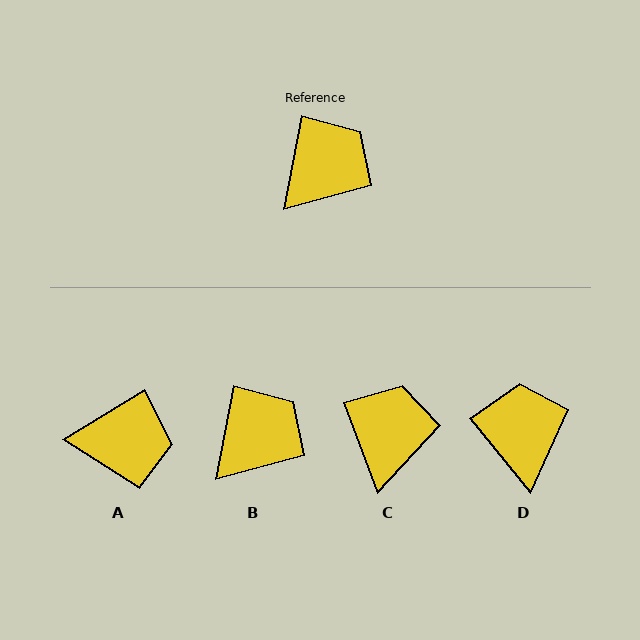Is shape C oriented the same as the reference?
No, it is off by about 31 degrees.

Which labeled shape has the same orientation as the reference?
B.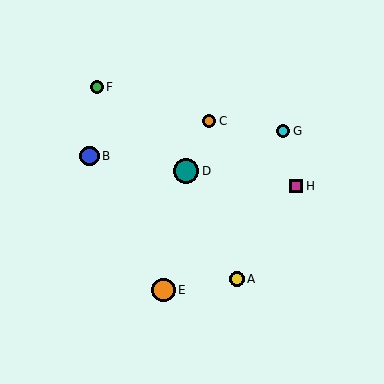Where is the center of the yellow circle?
The center of the yellow circle is at (237, 279).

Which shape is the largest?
The teal circle (labeled D) is the largest.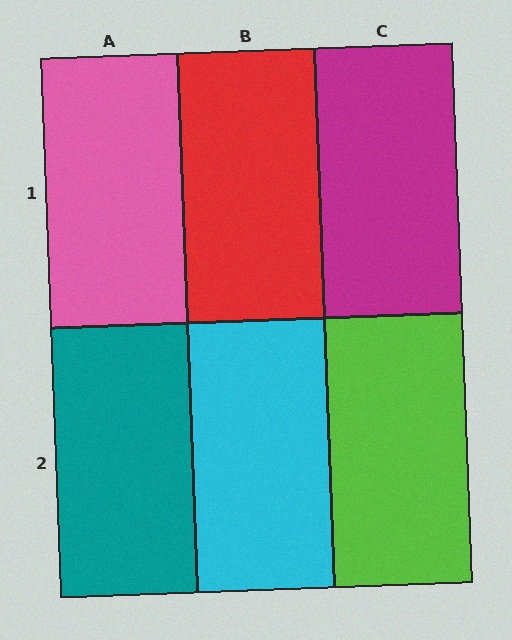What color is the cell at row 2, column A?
Teal.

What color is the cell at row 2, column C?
Lime.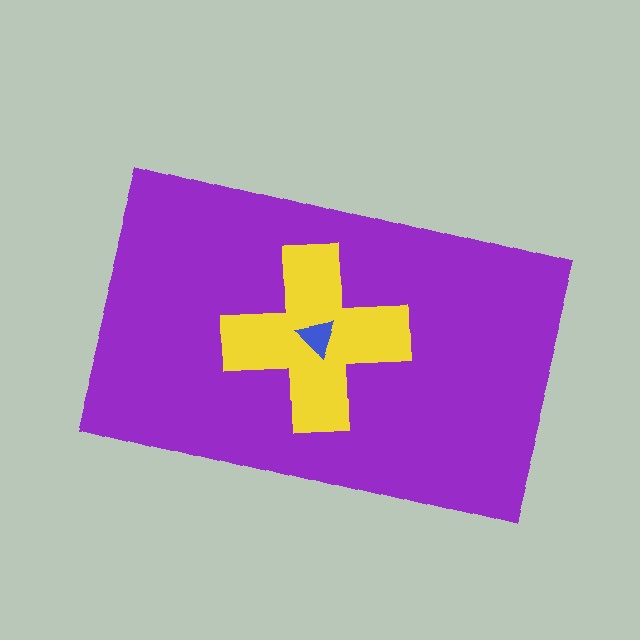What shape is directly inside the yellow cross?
The blue triangle.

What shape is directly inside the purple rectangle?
The yellow cross.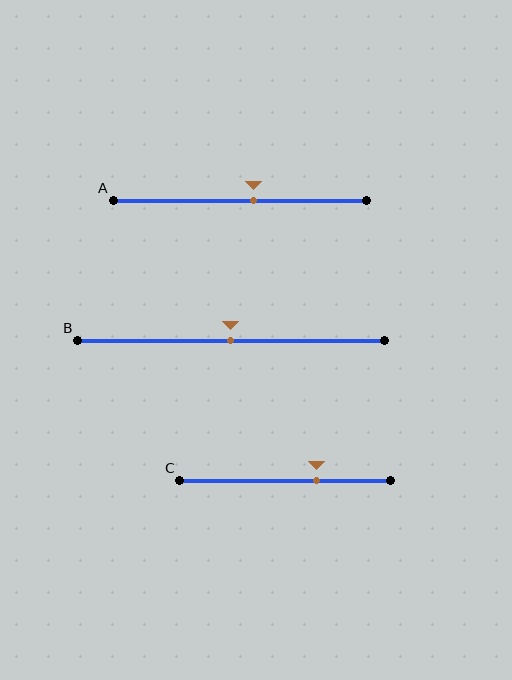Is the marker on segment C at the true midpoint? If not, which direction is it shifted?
No, the marker on segment C is shifted to the right by about 15% of the segment length.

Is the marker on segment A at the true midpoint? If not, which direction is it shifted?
No, the marker on segment A is shifted to the right by about 5% of the segment length.